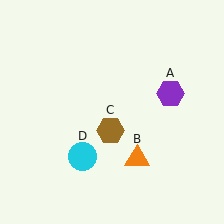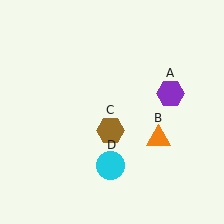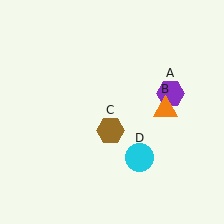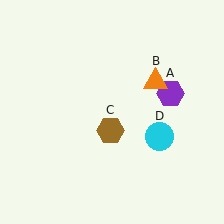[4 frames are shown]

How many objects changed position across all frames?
2 objects changed position: orange triangle (object B), cyan circle (object D).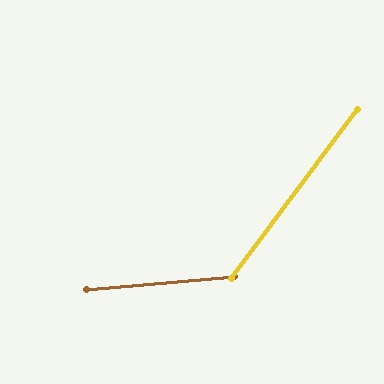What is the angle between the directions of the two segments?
Approximately 48 degrees.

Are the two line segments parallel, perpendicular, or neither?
Neither parallel nor perpendicular — they differ by about 48°.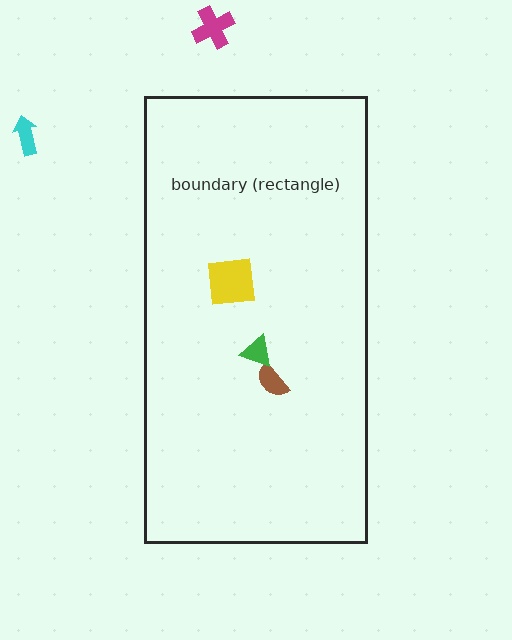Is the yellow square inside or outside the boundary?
Inside.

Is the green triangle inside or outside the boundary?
Inside.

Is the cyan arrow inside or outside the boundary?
Outside.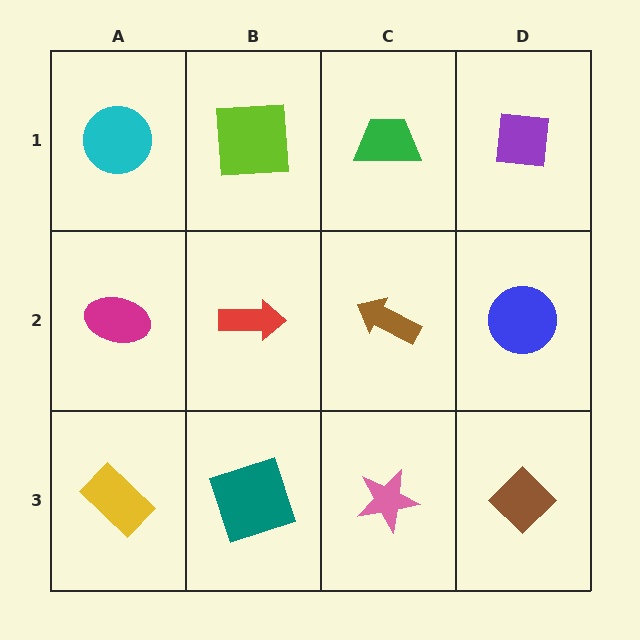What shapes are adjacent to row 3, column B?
A red arrow (row 2, column B), a yellow rectangle (row 3, column A), a pink star (row 3, column C).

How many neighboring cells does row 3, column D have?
2.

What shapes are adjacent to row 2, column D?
A purple square (row 1, column D), a brown diamond (row 3, column D), a brown arrow (row 2, column C).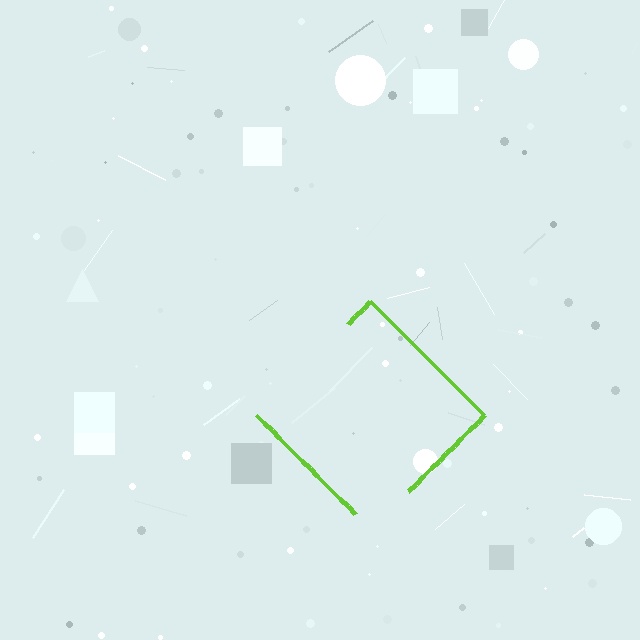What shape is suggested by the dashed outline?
The dashed outline suggests a diamond.